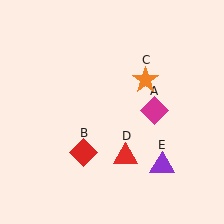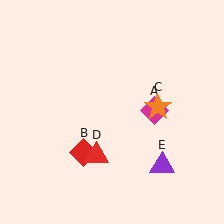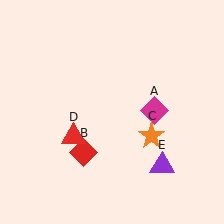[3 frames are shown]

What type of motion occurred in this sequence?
The orange star (object C), red triangle (object D) rotated clockwise around the center of the scene.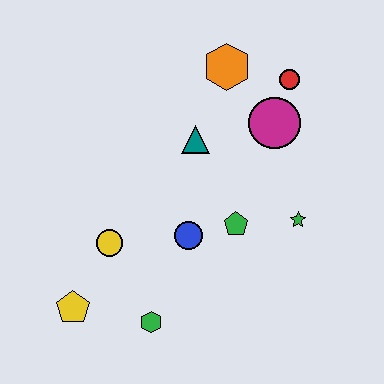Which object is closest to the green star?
The green pentagon is closest to the green star.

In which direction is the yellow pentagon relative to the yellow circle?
The yellow pentagon is below the yellow circle.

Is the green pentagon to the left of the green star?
Yes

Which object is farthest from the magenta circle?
The yellow pentagon is farthest from the magenta circle.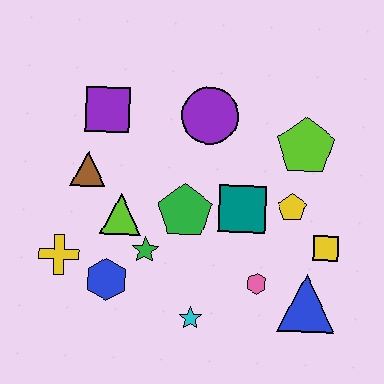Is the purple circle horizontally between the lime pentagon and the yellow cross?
Yes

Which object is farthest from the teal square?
The yellow cross is farthest from the teal square.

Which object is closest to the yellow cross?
The blue hexagon is closest to the yellow cross.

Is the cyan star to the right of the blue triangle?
No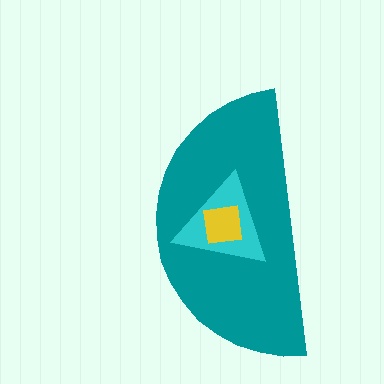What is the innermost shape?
The yellow square.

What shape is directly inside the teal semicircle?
The cyan triangle.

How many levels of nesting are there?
3.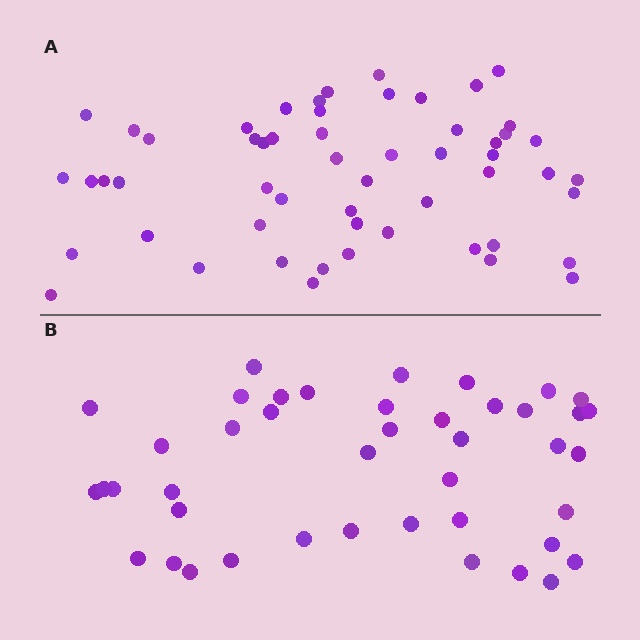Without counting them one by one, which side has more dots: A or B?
Region A (the top region) has more dots.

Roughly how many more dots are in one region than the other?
Region A has roughly 12 or so more dots than region B.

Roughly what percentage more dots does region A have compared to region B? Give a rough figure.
About 30% more.